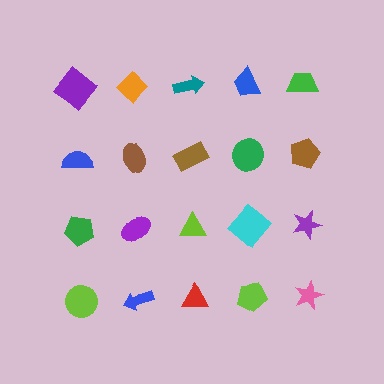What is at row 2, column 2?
A brown ellipse.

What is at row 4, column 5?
A pink star.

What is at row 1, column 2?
An orange diamond.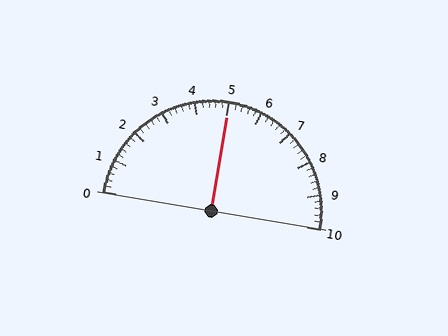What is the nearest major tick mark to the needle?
The nearest major tick mark is 5.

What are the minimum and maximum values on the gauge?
The gauge ranges from 0 to 10.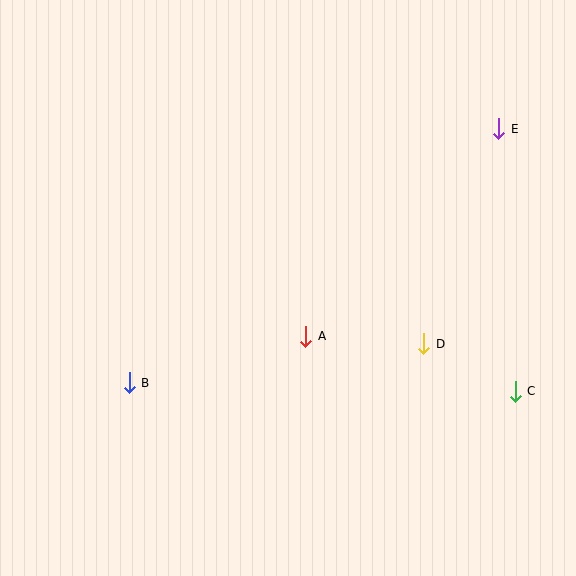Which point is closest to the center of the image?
Point A at (306, 336) is closest to the center.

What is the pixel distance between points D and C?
The distance between D and C is 103 pixels.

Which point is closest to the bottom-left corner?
Point B is closest to the bottom-left corner.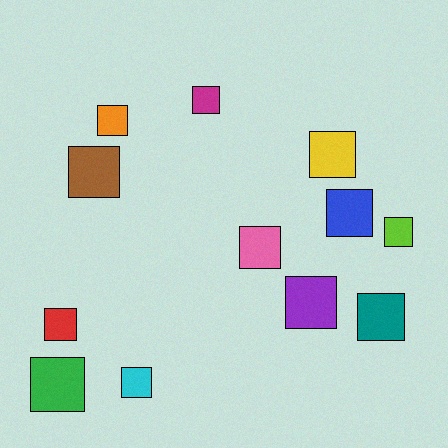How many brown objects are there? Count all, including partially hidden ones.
There is 1 brown object.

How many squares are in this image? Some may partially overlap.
There are 12 squares.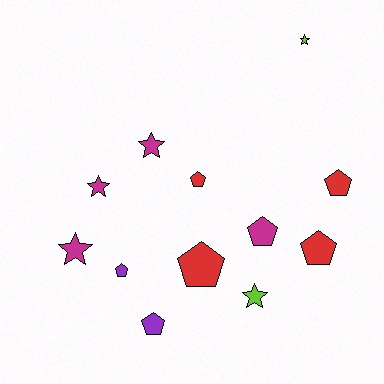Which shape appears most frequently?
Pentagon, with 7 objects.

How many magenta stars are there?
There are 3 magenta stars.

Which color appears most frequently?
Red, with 4 objects.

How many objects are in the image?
There are 12 objects.